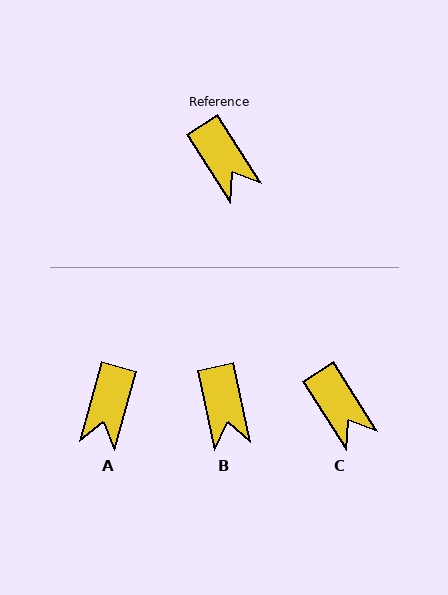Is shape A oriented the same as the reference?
No, it is off by about 48 degrees.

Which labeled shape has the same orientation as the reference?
C.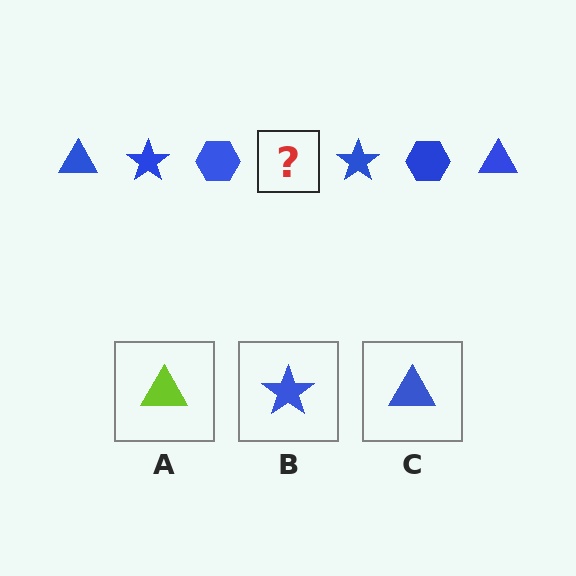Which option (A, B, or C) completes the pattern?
C.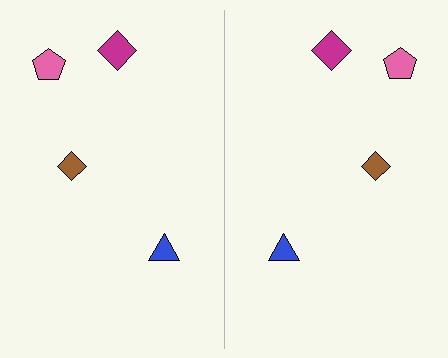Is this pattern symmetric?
Yes, this pattern has bilateral (reflection) symmetry.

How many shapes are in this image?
There are 8 shapes in this image.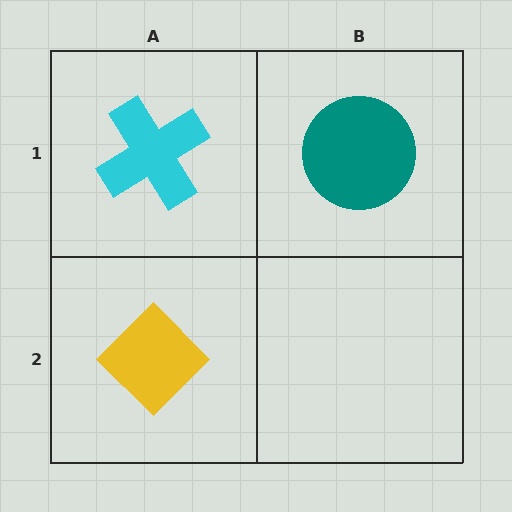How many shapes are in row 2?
1 shape.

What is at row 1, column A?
A cyan cross.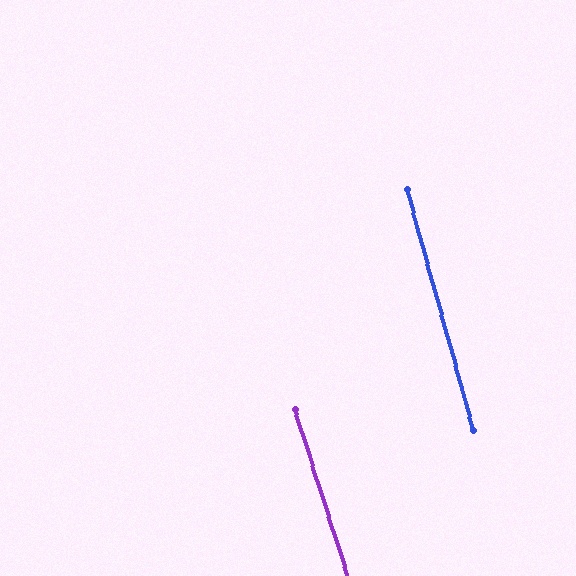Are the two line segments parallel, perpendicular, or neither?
Parallel — their directions differ by only 1.9°.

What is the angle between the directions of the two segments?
Approximately 2 degrees.